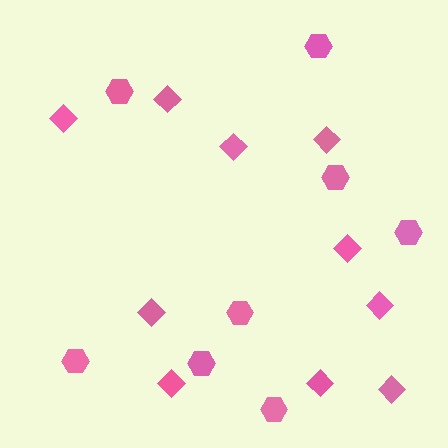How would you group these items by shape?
There are 2 groups: one group of diamonds (10) and one group of hexagons (8).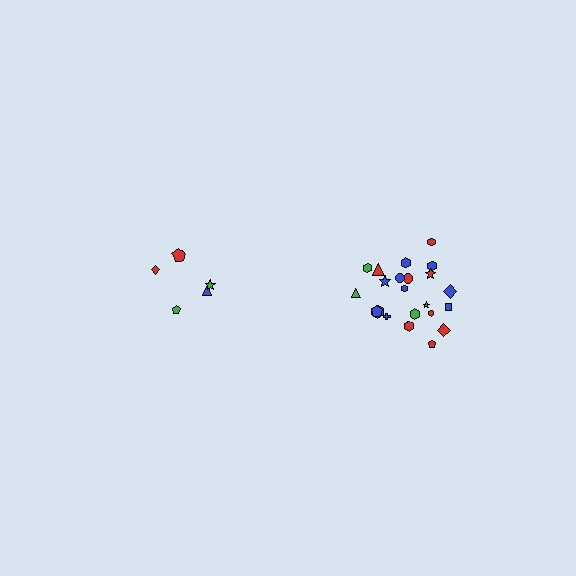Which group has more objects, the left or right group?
The right group.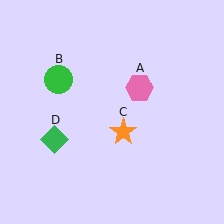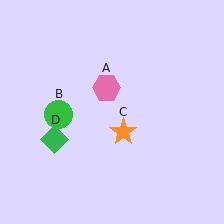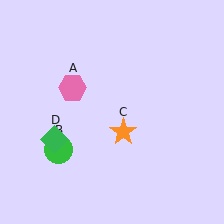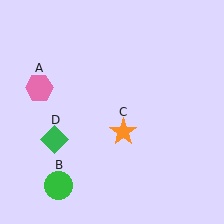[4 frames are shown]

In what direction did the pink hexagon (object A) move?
The pink hexagon (object A) moved left.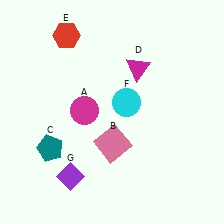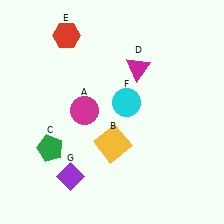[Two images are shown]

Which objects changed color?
B changed from pink to yellow. C changed from teal to green.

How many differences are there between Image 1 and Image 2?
There are 2 differences between the two images.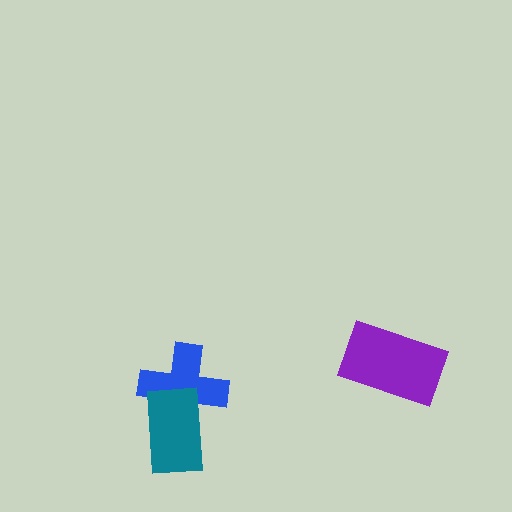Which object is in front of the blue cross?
The teal rectangle is in front of the blue cross.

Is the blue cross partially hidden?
Yes, it is partially covered by another shape.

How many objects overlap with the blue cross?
1 object overlaps with the blue cross.